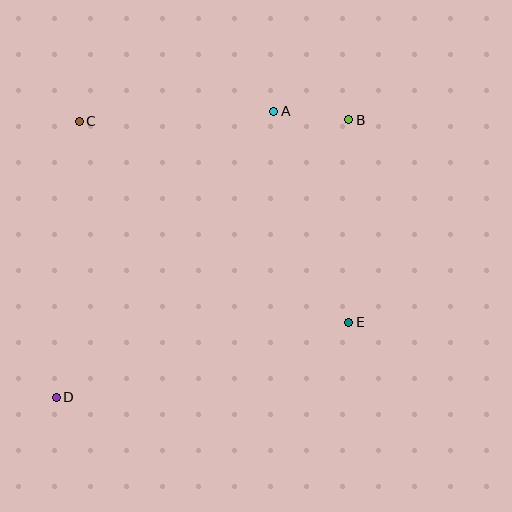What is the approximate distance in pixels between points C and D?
The distance between C and D is approximately 277 pixels.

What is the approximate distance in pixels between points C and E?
The distance between C and E is approximately 336 pixels.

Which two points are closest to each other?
Points A and B are closest to each other.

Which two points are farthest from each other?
Points B and D are farthest from each other.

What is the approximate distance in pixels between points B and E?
The distance between B and E is approximately 202 pixels.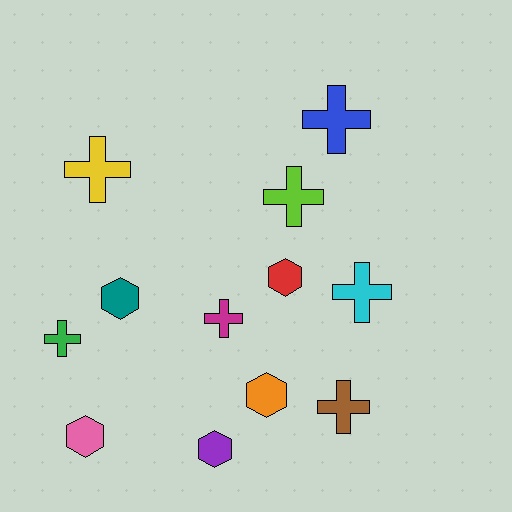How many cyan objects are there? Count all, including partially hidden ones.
There is 1 cyan object.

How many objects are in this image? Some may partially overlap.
There are 12 objects.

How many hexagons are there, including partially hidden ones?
There are 5 hexagons.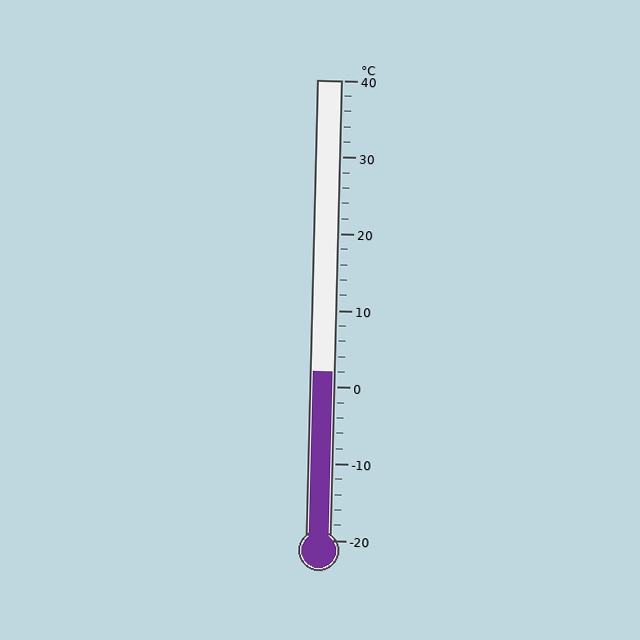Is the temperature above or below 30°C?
The temperature is below 30°C.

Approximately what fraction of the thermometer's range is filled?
The thermometer is filled to approximately 35% of its range.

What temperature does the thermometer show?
The thermometer shows approximately 2°C.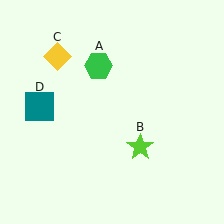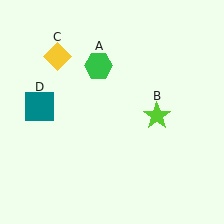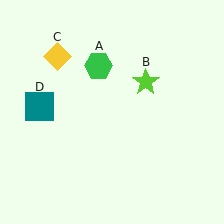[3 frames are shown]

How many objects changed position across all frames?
1 object changed position: lime star (object B).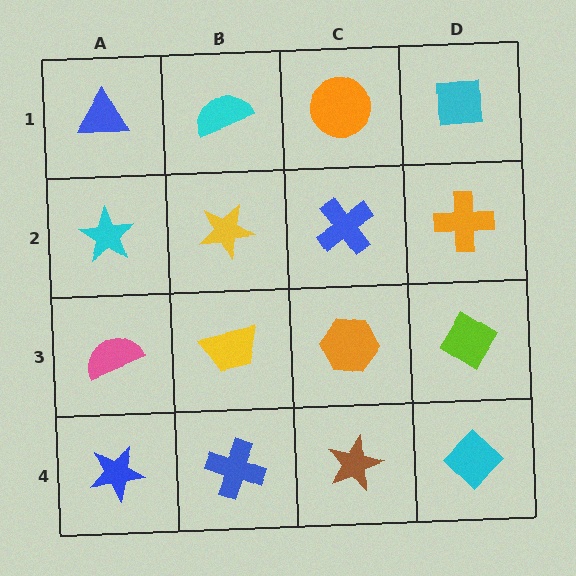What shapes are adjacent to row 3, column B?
A yellow star (row 2, column B), a blue cross (row 4, column B), a pink semicircle (row 3, column A), an orange hexagon (row 3, column C).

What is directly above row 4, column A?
A pink semicircle.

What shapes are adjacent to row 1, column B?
A yellow star (row 2, column B), a blue triangle (row 1, column A), an orange circle (row 1, column C).